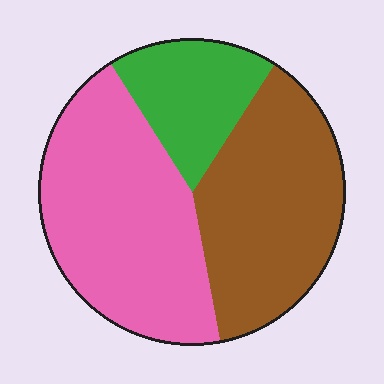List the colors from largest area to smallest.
From largest to smallest: pink, brown, green.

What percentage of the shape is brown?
Brown covers about 40% of the shape.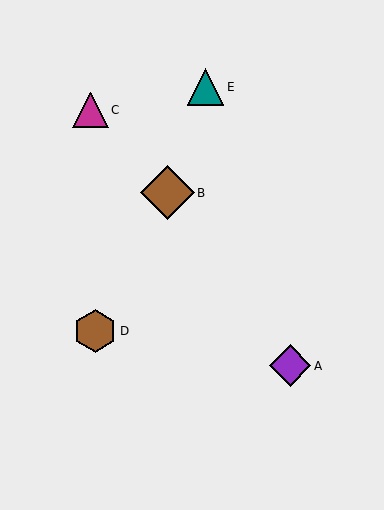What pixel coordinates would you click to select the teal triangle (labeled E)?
Click at (205, 87) to select the teal triangle E.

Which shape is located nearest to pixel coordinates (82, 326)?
The brown hexagon (labeled D) at (95, 331) is nearest to that location.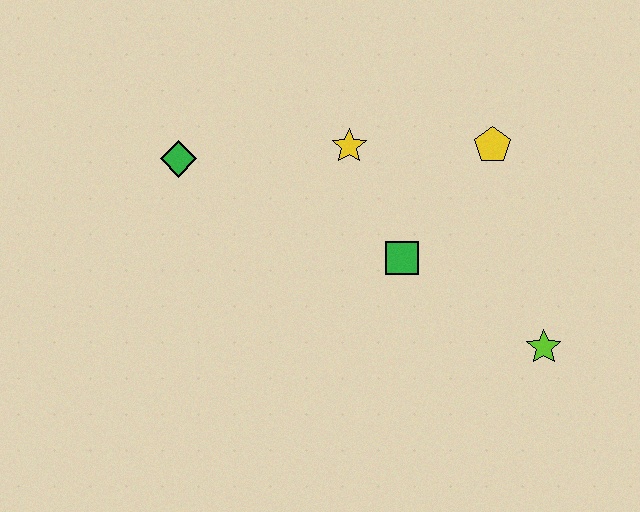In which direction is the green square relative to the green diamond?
The green square is to the right of the green diamond.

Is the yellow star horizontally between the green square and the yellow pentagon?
No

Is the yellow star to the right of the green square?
No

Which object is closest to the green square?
The yellow star is closest to the green square.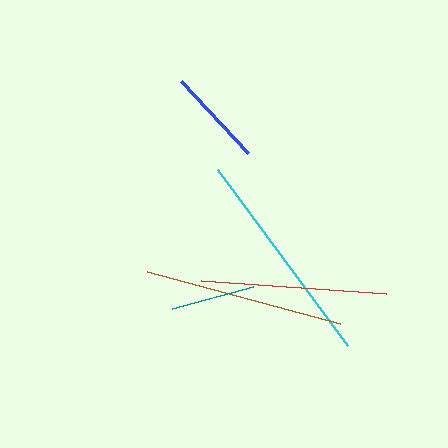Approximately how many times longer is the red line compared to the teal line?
The red line is approximately 2.2 times the length of the teal line.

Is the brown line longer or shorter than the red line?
The brown line is longer than the red line.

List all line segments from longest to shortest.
From longest to shortest: cyan, brown, red, blue, teal.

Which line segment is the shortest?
The teal line is the shortest at approximately 84 pixels.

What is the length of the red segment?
The red segment is approximately 185 pixels long.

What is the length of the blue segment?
The blue segment is approximately 98 pixels long.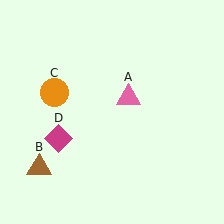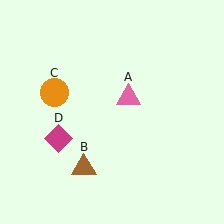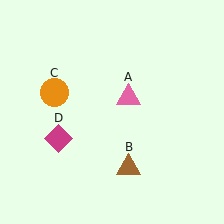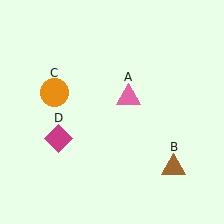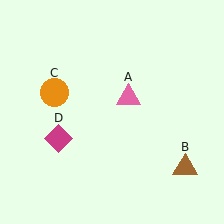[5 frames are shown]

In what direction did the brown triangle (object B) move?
The brown triangle (object B) moved right.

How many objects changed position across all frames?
1 object changed position: brown triangle (object B).